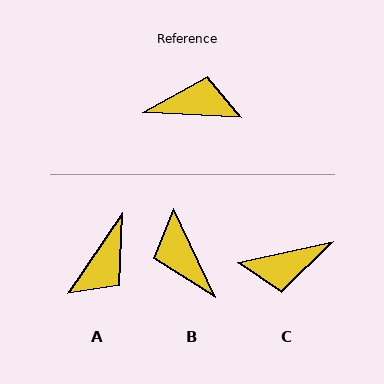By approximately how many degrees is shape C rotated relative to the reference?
Approximately 165 degrees clockwise.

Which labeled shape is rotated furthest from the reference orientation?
C, about 165 degrees away.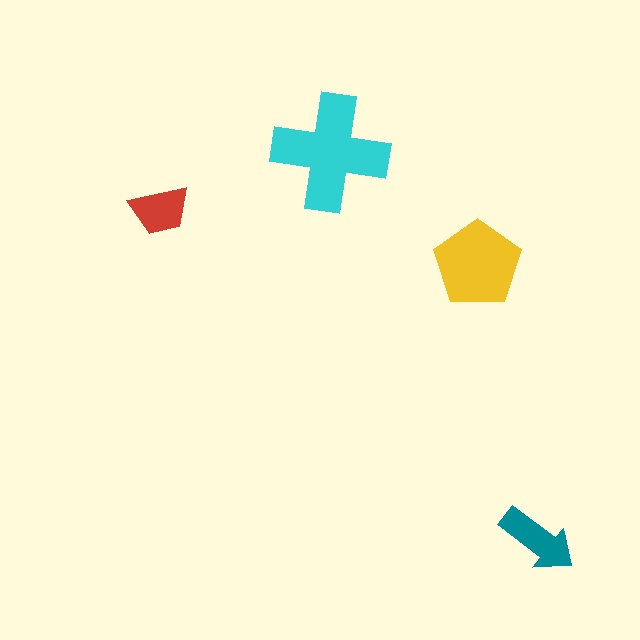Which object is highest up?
The cyan cross is topmost.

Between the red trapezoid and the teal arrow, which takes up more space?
The teal arrow.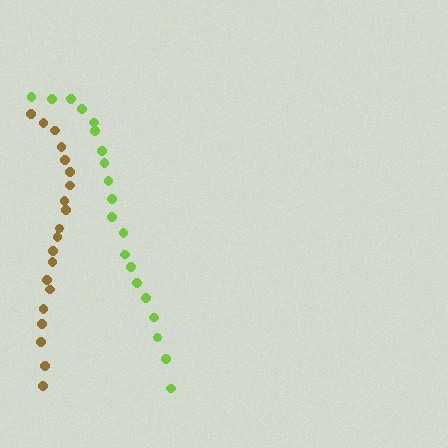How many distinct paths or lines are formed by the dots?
There are 2 distinct paths.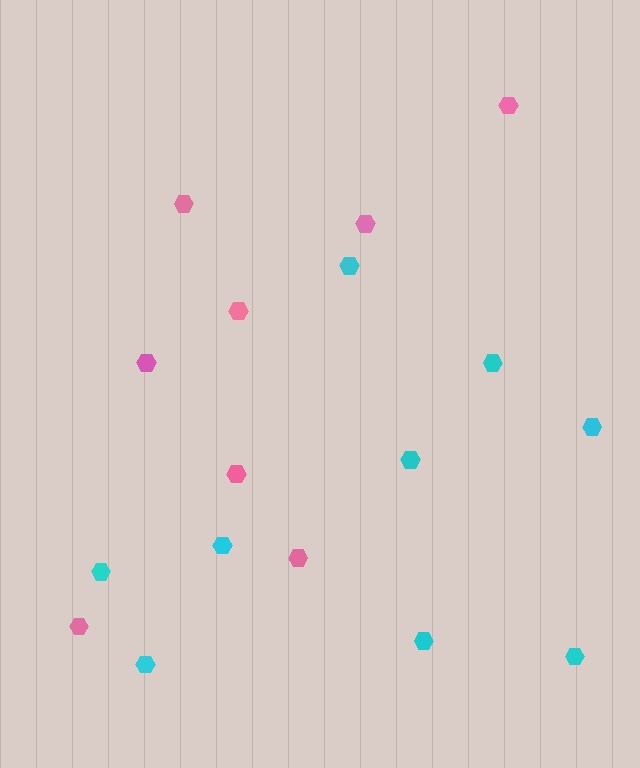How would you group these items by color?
There are 2 groups: one group of cyan hexagons (9) and one group of pink hexagons (8).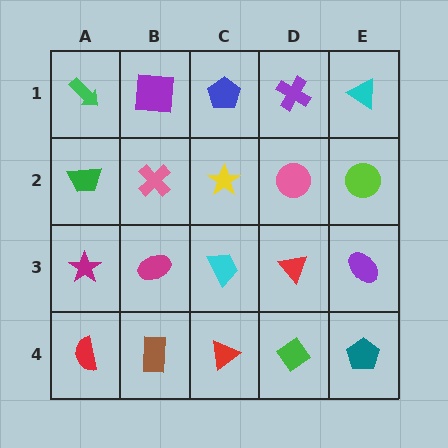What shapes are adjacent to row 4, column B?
A magenta ellipse (row 3, column B), a red semicircle (row 4, column A), a red triangle (row 4, column C).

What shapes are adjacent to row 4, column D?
A red triangle (row 3, column D), a red triangle (row 4, column C), a teal pentagon (row 4, column E).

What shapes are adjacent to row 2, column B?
A purple square (row 1, column B), a magenta ellipse (row 3, column B), a green trapezoid (row 2, column A), a yellow star (row 2, column C).